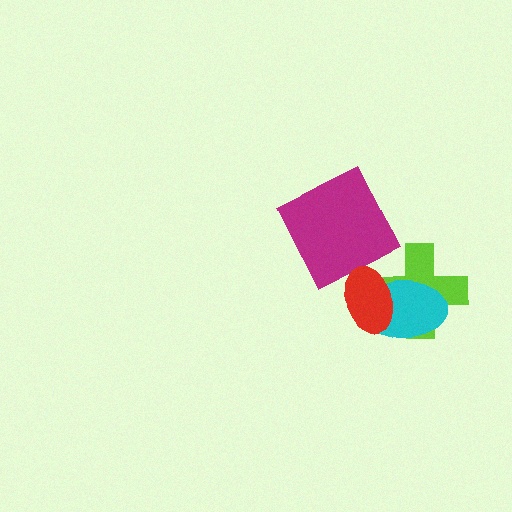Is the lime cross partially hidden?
Yes, it is partially covered by another shape.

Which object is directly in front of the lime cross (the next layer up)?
The cyan ellipse is directly in front of the lime cross.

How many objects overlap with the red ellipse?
2 objects overlap with the red ellipse.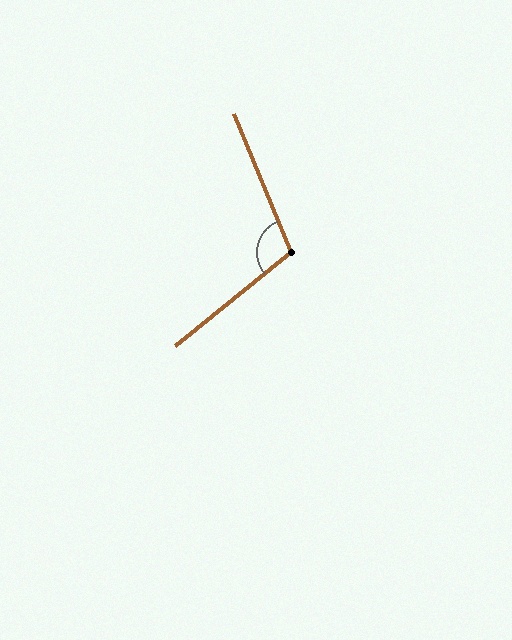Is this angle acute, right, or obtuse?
It is obtuse.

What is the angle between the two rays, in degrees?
Approximately 107 degrees.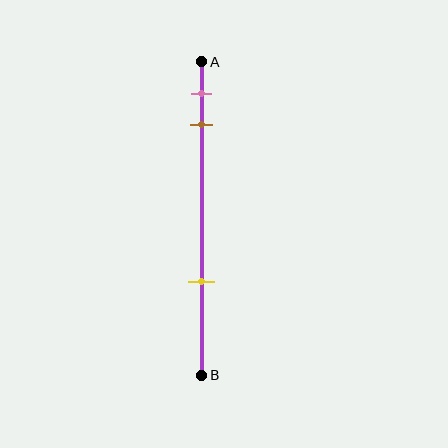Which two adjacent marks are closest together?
The pink and brown marks are the closest adjacent pair.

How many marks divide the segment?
There are 3 marks dividing the segment.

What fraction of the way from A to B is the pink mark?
The pink mark is approximately 10% (0.1) of the way from A to B.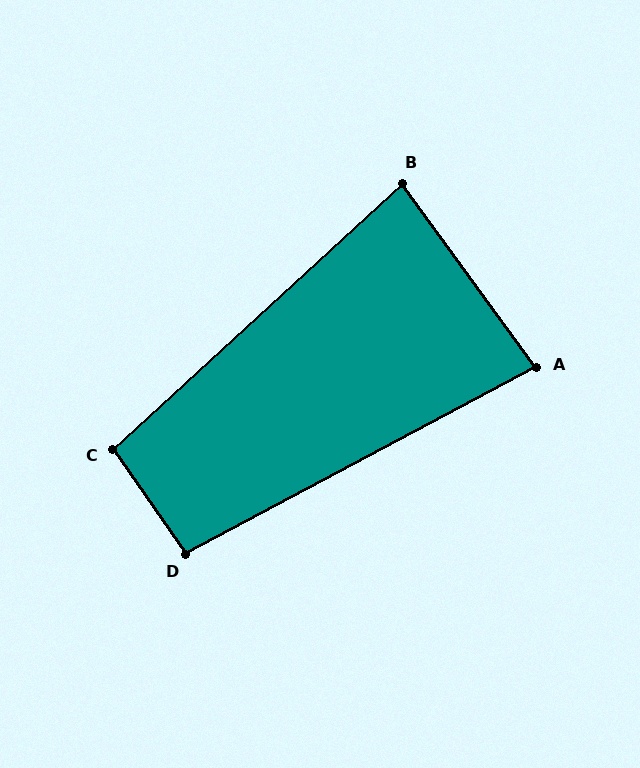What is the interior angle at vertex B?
Approximately 83 degrees (acute).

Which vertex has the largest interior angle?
C, at approximately 98 degrees.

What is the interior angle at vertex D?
Approximately 97 degrees (obtuse).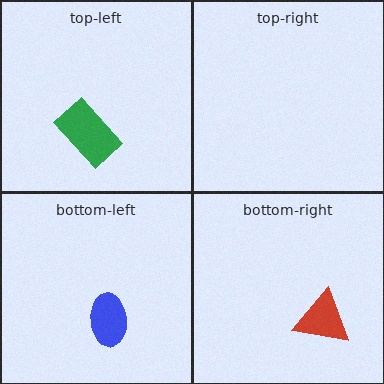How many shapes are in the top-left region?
1.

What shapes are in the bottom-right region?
The red triangle.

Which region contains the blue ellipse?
The bottom-left region.